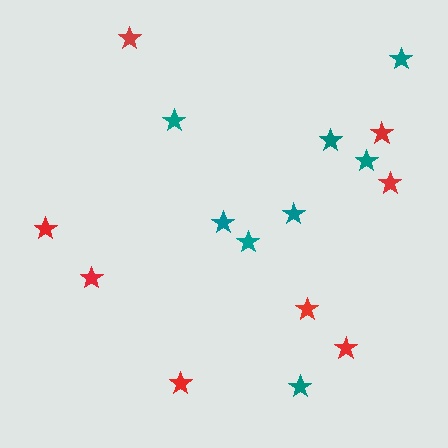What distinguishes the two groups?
There are 2 groups: one group of teal stars (8) and one group of red stars (8).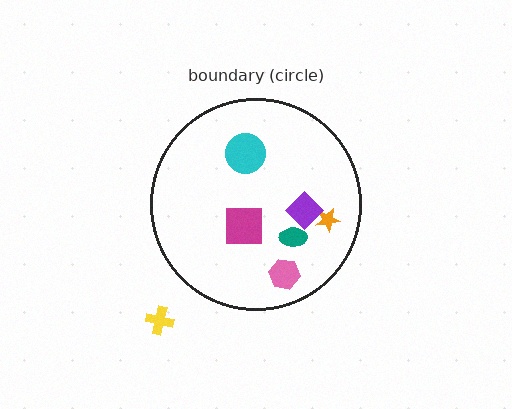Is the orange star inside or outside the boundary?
Inside.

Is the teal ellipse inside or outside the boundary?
Inside.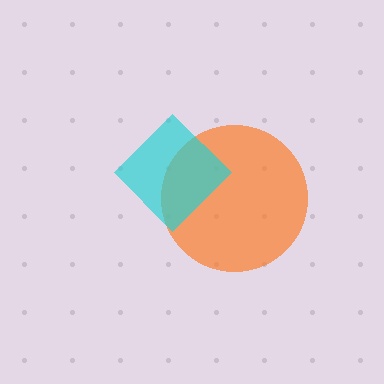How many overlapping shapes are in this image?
There are 2 overlapping shapes in the image.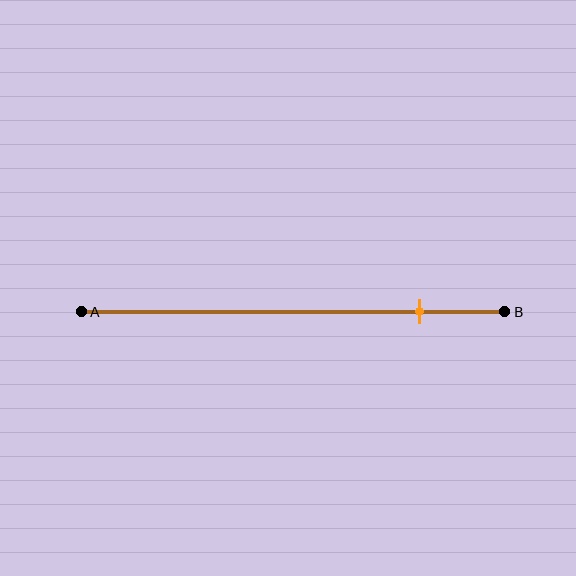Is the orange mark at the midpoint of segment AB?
No, the mark is at about 80% from A, not at the 50% midpoint.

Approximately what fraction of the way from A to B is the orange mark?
The orange mark is approximately 80% of the way from A to B.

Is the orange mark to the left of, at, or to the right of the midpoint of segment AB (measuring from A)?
The orange mark is to the right of the midpoint of segment AB.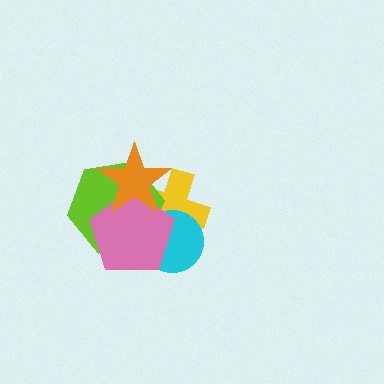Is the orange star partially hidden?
No, no other shape covers it.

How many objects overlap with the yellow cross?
4 objects overlap with the yellow cross.